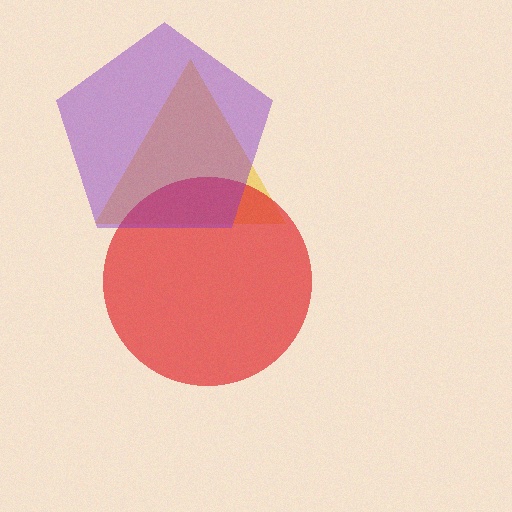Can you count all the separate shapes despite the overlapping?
Yes, there are 3 separate shapes.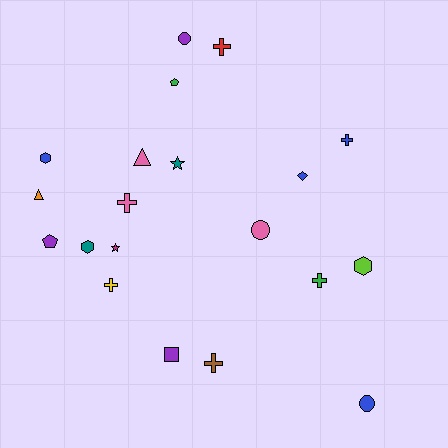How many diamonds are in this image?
There is 1 diamond.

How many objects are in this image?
There are 20 objects.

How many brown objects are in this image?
There is 1 brown object.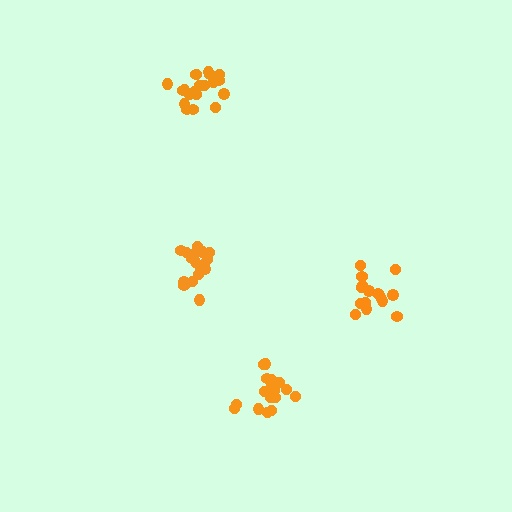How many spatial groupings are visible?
There are 4 spatial groupings.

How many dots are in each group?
Group 1: 16 dots, Group 2: 17 dots, Group 3: 19 dots, Group 4: 20 dots (72 total).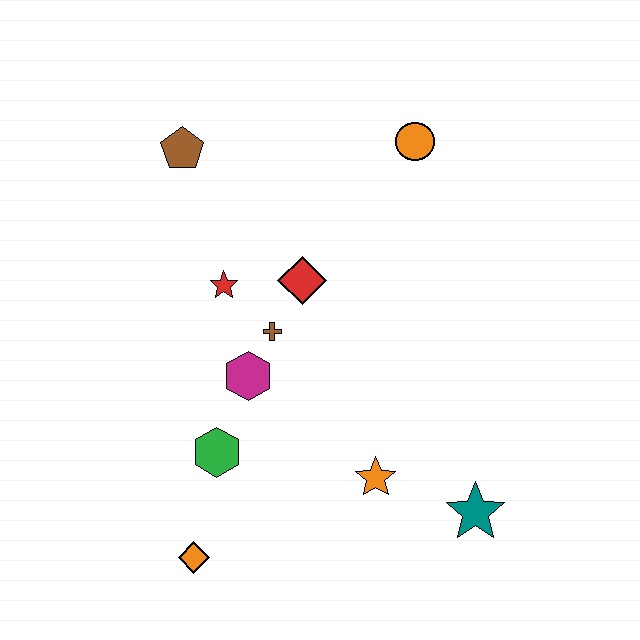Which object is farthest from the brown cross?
The teal star is farthest from the brown cross.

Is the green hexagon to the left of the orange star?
Yes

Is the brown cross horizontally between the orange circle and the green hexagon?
Yes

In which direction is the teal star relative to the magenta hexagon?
The teal star is to the right of the magenta hexagon.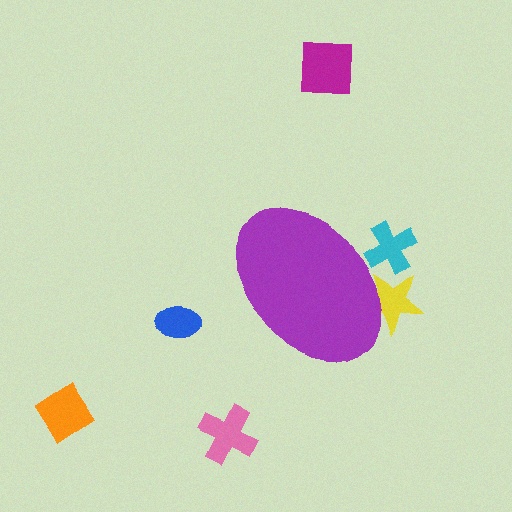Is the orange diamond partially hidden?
No, the orange diamond is fully visible.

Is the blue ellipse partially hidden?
No, the blue ellipse is fully visible.